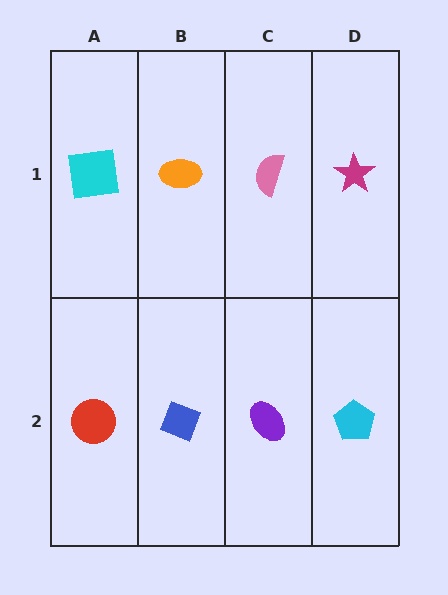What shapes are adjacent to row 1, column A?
A red circle (row 2, column A), an orange ellipse (row 1, column B).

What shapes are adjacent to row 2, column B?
An orange ellipse (row 1, column B), a red circle (row 2, column A), a purple ellipse (row 2, column C).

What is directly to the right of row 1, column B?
A pink semicircle.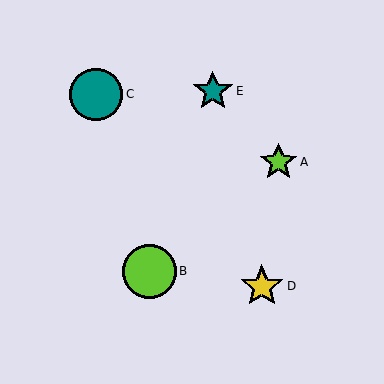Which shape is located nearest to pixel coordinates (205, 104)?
The teal star (labeled E) at (213, 91) is nearest to that location.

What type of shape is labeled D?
Shape D is a yellow star.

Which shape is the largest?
The lime circle (labeled B) is the largest.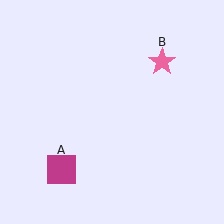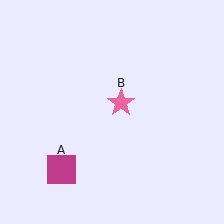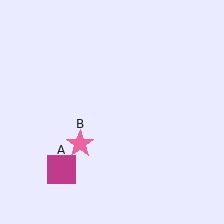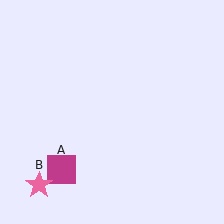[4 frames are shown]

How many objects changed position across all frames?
1 object changed position: pink star (object B).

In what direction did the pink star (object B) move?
The pink star (object B) moved down and to the left.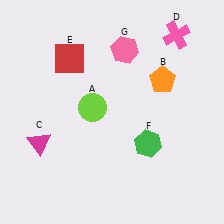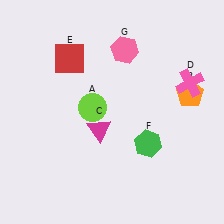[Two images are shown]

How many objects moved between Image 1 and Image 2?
3 objects moved between the two images.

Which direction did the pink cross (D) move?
The pink cross (D) moved down.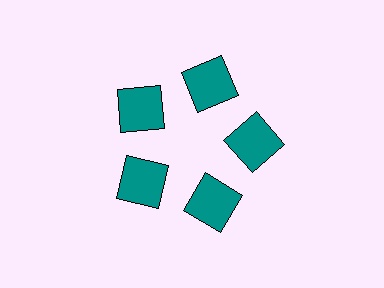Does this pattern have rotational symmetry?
Yes, this pattern has 5-fold rotational symmetry. It looks the same after rotating 72 degrees around the center.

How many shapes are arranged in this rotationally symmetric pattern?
There are 5 shapes, arranged in 5 groups of 1.